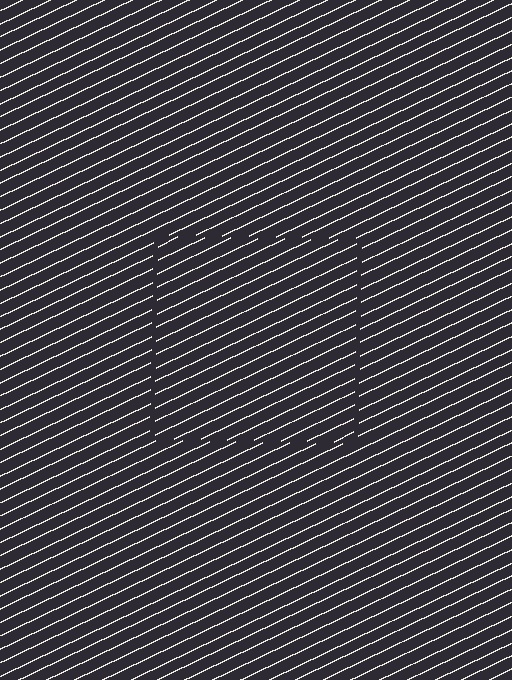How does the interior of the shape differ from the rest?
The interior of the shape contains the same grating, shifted by half a period — the contour is defined by the phase discontinuity where line-ends from the inner and outer gratings abut.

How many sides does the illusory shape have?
4 sides — the line-ends trace a square.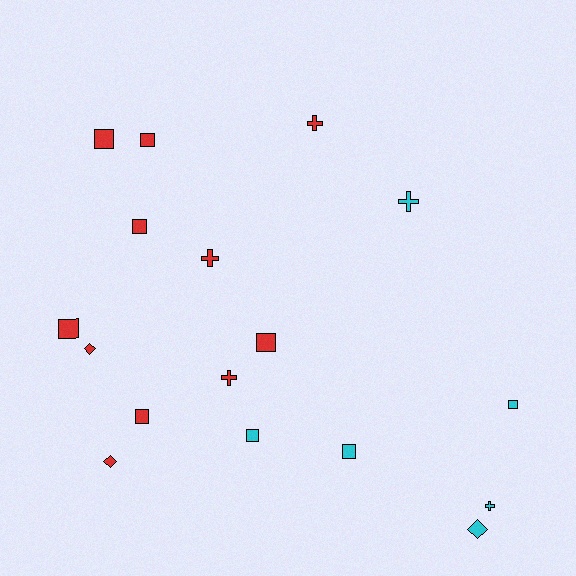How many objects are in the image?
There are 17 objects.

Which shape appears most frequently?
Square, with 9 objects.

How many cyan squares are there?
There are 3 cyan squares.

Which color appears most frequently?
Red, with 11 objects.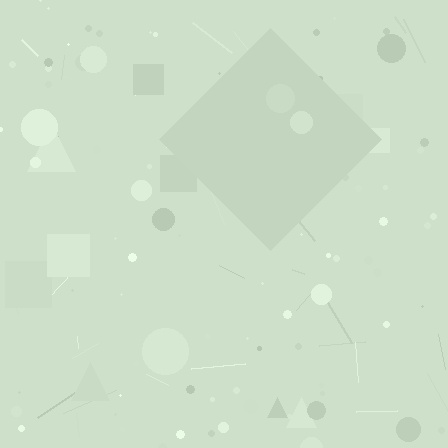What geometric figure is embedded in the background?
A diamond is embedded in the background.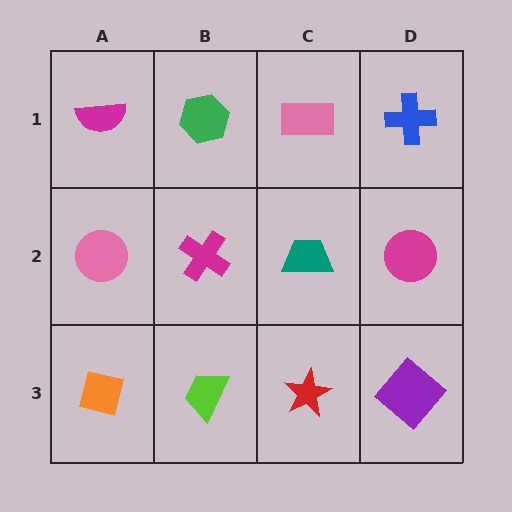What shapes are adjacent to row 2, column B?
A green hexagon (row 1, column B), a lime trapezoid (row 3, column B), a pink circle (row 2, column A), a teal trapezoid (row 2, column C).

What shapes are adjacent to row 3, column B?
A magenta cross (row 2, column B), an orange square (row 3, column A), a red star (row 3, column C).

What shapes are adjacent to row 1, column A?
A pink circle (row 2, column A), a green hexagon (row 1, column B).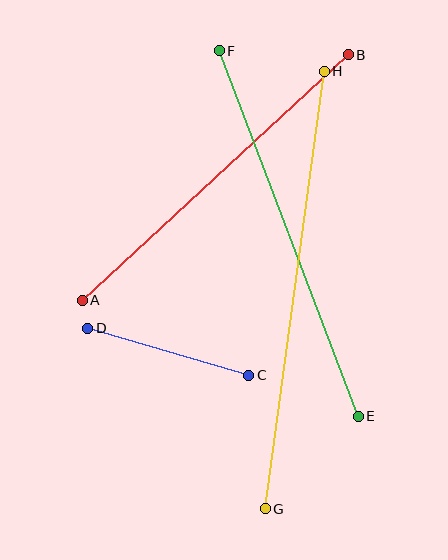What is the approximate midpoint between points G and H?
The midpoint is at approximately (295, 290) pixels.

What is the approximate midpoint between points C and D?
The midpoint is at approximately (168, 352) pixels.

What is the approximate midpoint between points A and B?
The midpoint is at approximately (215, 177) pixels.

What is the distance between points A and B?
The distance is approximately 362 pixels.